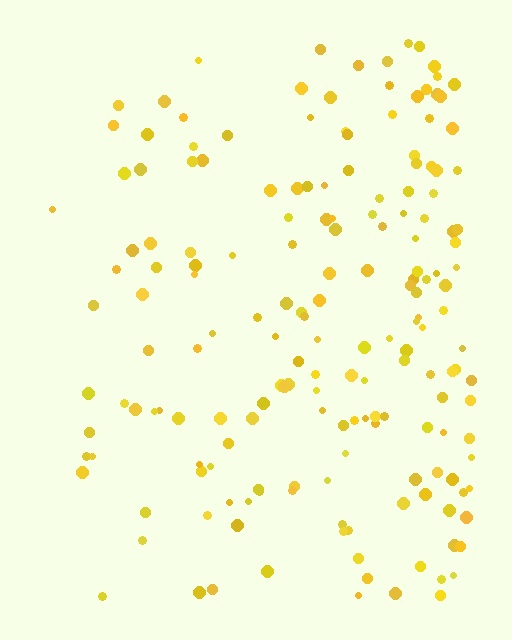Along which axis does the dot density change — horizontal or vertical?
Horizontal.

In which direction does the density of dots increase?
From left to right, with the right side densest.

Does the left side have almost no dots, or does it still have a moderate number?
Still a moderate number, just noticeably fewer than the right.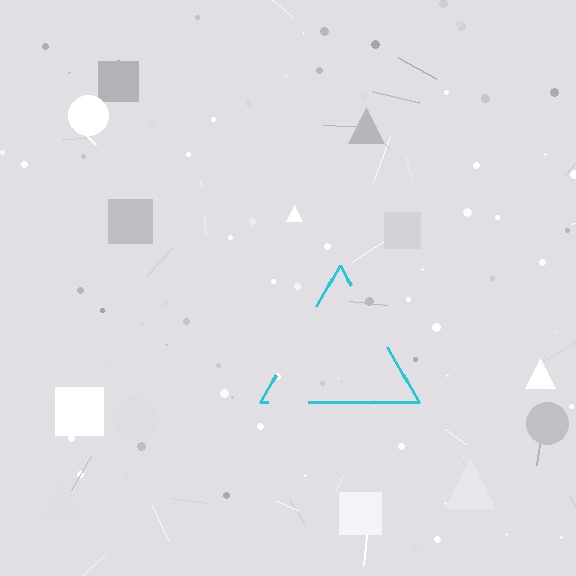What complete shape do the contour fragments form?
The contour fragments form a triangle.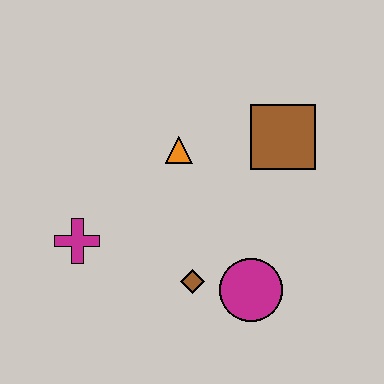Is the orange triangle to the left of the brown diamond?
Yes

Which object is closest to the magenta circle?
The brown diamond is closest to the magenta circle.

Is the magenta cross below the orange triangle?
Yes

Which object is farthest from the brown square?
The magenta cross is farthest from the brown square.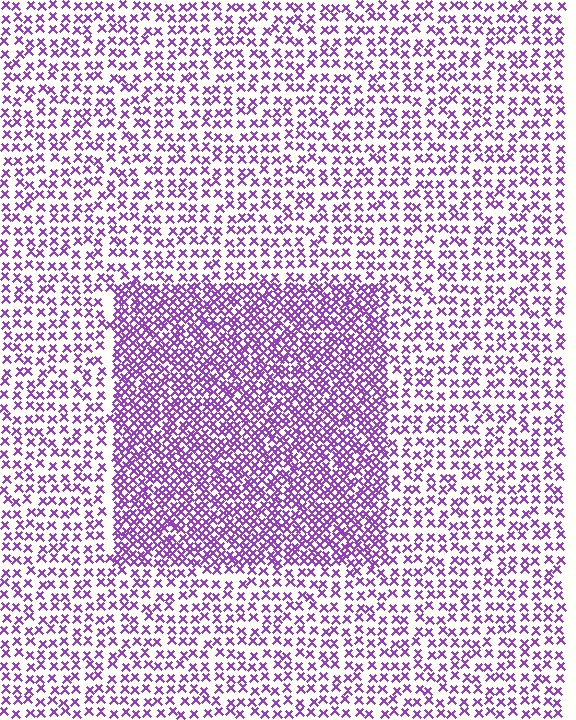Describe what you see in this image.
The image contains small purple elements arranged at two different densities. A rectangle-shaped region is visible where the elements are more densely packed than the surrounding area.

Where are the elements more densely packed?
The elements are more densely packed inside the rectangle boundary.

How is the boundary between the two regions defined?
The boundary is defined by a change in element density (approximately 2.1x ratio). All elements are the same color, size, and shape.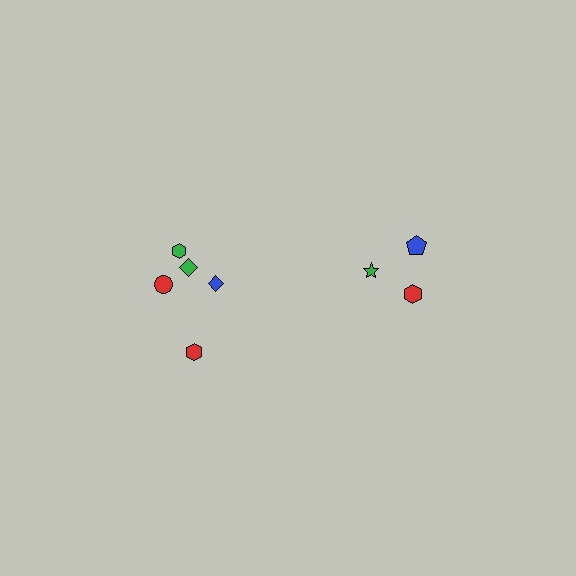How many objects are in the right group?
There are 3 objects.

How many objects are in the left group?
There are 5 objects.